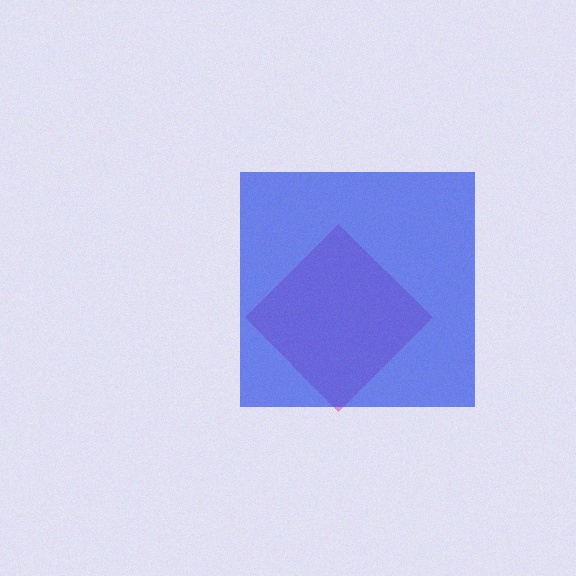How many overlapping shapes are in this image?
There are 2 overlapping shapes in the image.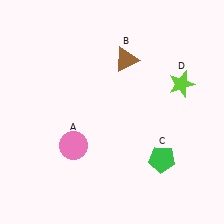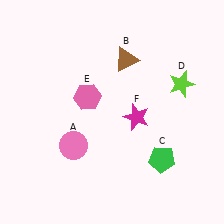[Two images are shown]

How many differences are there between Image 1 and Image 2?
There are 2 differences between the two images.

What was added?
A pink hexagon (E), a magenta star (F) were added in Image 2.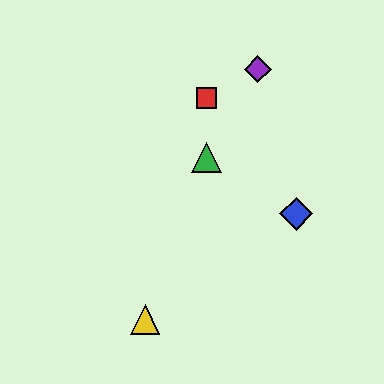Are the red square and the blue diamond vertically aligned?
No, the red square is at x≈207 and the blue diamond is at x≈296.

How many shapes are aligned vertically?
2 shapes (the red square, the green triangle) are aligned vertically.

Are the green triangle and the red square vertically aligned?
Yes, both are at x≈207.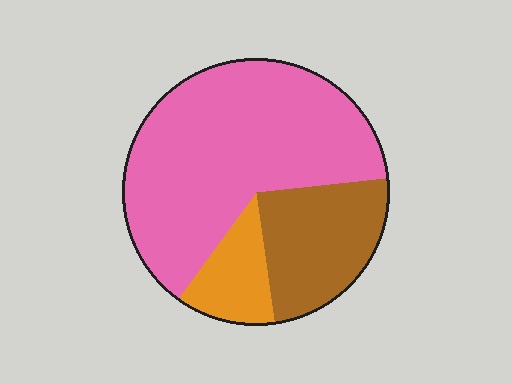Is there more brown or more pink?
Pink.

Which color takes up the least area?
Orange, at roughly 10%.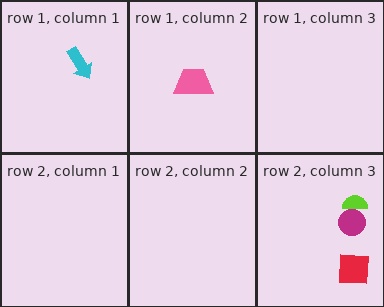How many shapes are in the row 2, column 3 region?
3.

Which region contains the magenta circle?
The row 2, column 3 region.